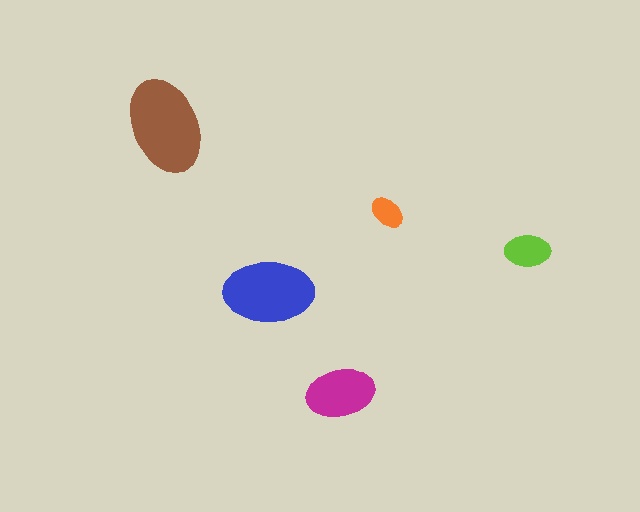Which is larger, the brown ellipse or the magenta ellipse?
The brown one.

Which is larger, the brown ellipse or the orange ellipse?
The brown one.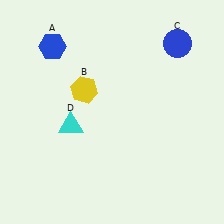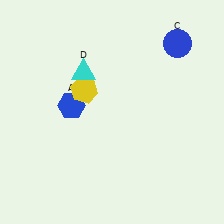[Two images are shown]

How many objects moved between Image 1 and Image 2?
2 objects moved between the two images.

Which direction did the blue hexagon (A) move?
The blue hexagon (A) moved down.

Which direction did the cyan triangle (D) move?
The cyan triangle (D) moved up.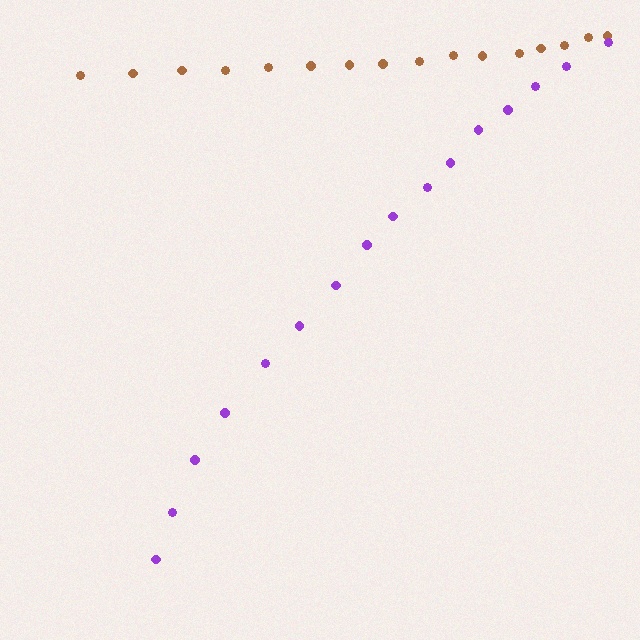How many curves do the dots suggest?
There are 2 distinct paths.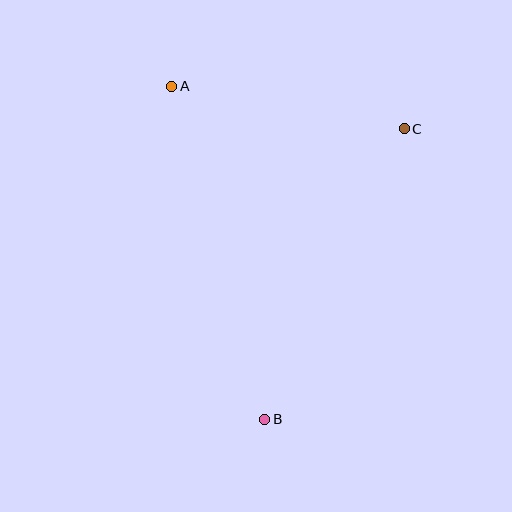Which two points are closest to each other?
Points A and C are closest to each other.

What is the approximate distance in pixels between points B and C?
The distance between B and C is approximately 322 pixels.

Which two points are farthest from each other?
Points A and B are farthest from each other.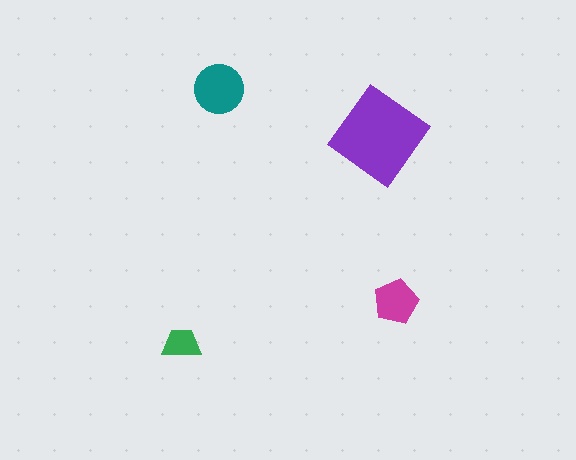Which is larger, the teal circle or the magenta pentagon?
The teal circle.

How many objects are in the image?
There are 4 objects in the image.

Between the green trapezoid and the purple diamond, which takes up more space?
The purple diamond.